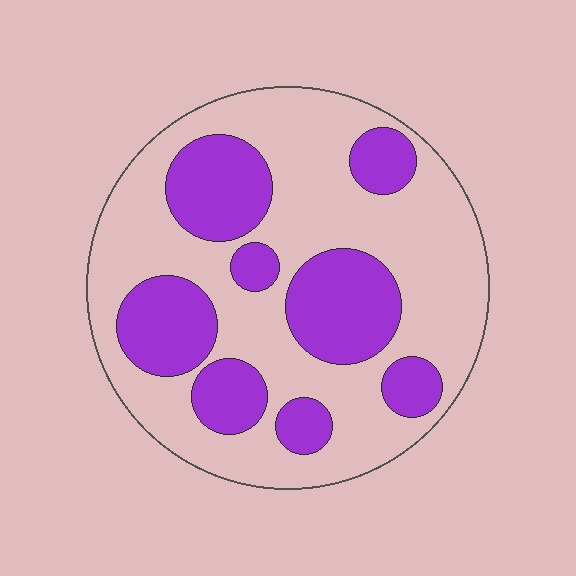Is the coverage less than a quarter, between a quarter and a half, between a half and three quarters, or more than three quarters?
Between a quarter and a half.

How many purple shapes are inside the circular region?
8.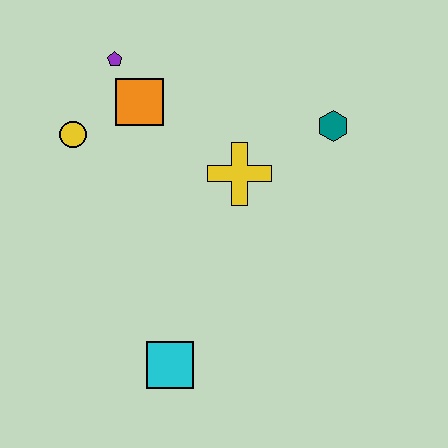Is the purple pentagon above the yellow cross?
Yes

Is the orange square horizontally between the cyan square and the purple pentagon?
Yes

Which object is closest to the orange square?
The purple pentagon is closest to the orange square.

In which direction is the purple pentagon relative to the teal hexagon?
The purple pentagon is to the left of the teal hexagon.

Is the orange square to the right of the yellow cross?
No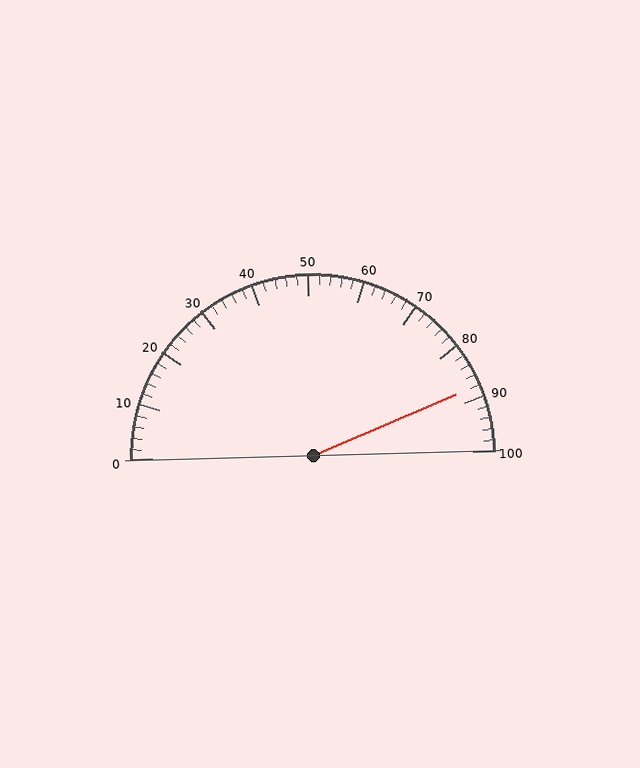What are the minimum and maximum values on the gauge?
The gauge ranges from 0 to 100.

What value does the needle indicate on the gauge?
The needle indicates approximately 88.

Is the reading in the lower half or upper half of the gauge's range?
The reading is in the upper half of the range (0 to 100).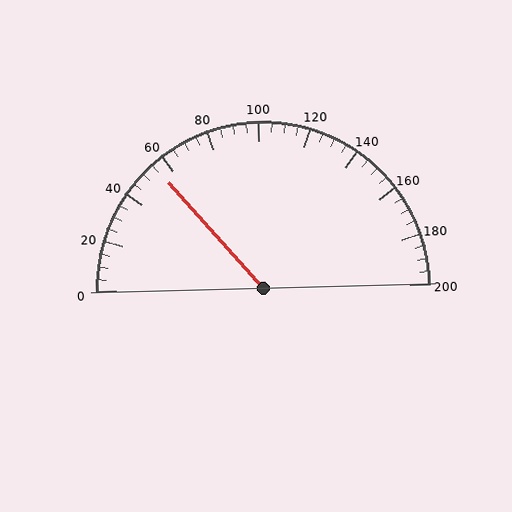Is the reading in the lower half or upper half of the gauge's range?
The reading is in the lower half of the range (0 to 200).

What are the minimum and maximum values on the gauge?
The gauge ranges from 0 to 200.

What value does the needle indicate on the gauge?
The needle indicates approximately 55.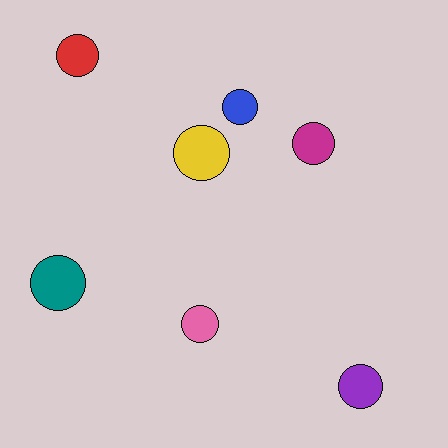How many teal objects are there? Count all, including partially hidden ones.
There is 1 teal object.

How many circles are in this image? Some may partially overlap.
There are 7 circles.